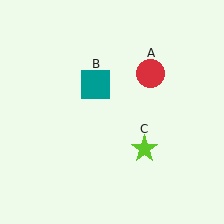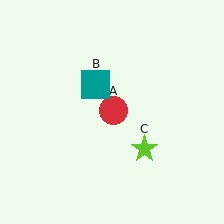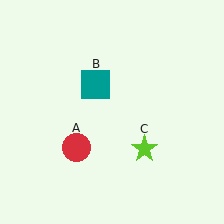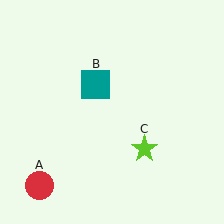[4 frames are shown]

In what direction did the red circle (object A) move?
The red circle (object A) moved down and to the left.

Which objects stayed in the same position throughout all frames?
Teal square (object B) and lime star (object C) remained stationary.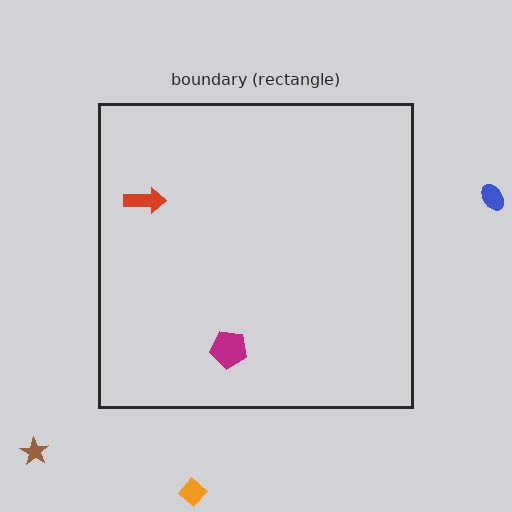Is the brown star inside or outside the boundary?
Outside.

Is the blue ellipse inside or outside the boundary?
Outside.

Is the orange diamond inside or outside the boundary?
Outside.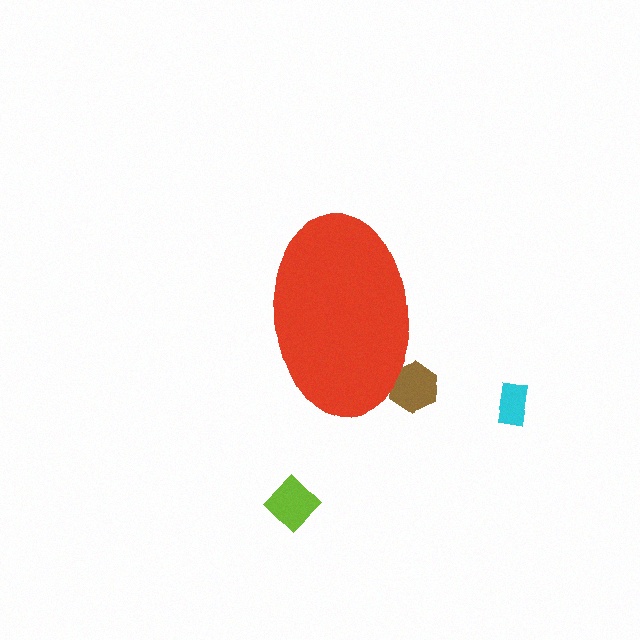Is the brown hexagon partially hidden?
Yes, the brown hexagon is partially hidden behind the red ellipse.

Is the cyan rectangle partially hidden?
No, the cyan rectangle is fully visible.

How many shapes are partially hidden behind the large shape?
1 shape is partially hidden.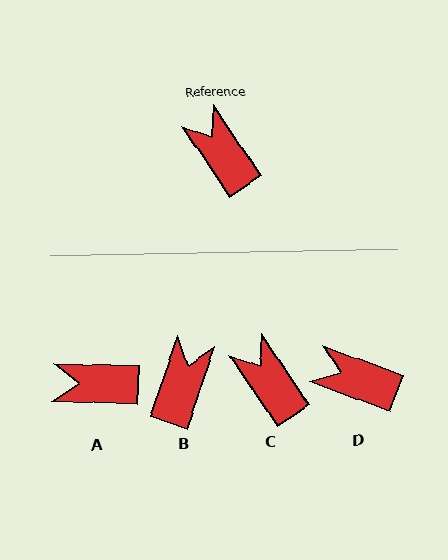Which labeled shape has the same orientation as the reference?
C.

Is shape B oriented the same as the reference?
No, it is off by about 53 degrees.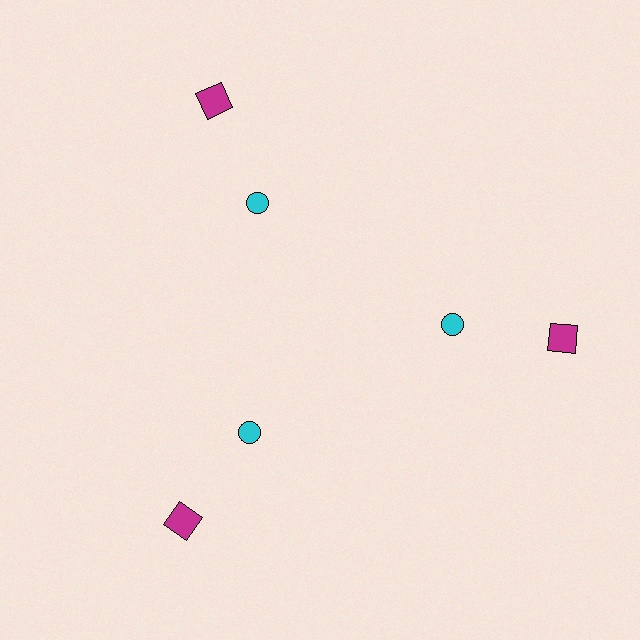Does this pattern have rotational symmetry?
Yes, this pattern has 3-fold rotational symmetry. It looks the same after rotating 120 degrees around the center.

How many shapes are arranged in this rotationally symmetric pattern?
There are 6 shapes, arranged in 3 groups of 2.